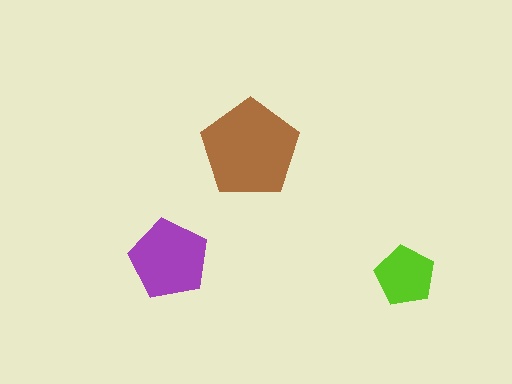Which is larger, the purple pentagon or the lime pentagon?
The purple one.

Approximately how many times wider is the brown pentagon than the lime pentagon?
About 1.5 times wider.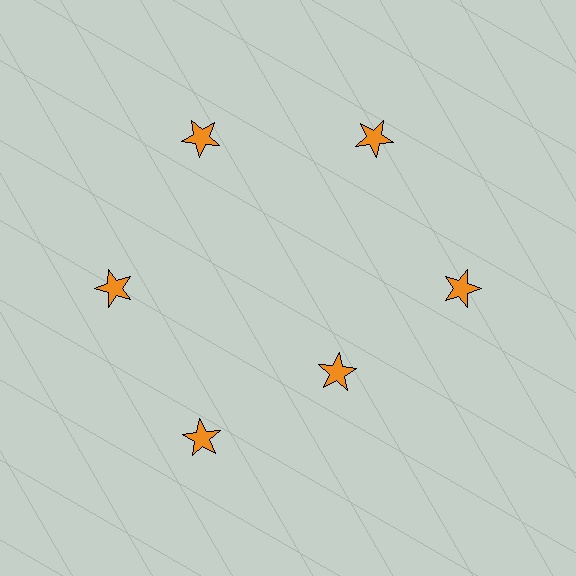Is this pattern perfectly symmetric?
No. The 6 orange stars are arranged in a ring, but one element near the 5 o'clock position is pulled inward toward the center, breaking the 6-fold rotational symmetry.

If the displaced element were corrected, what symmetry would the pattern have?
It would have 6-fold rotational symmetry — the pattern would map onto itself every 60 degrees.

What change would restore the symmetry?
The symmetry would be restored by moving it outward, back onto the ring so that all 6 stars sit at equal angles and equal distance from the center.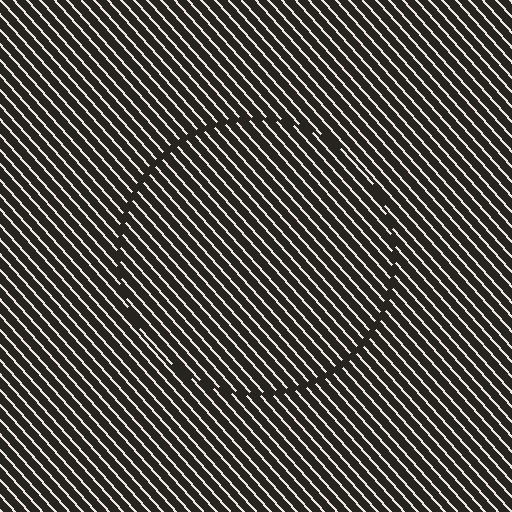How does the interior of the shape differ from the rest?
The interior of the shape contains the same grating, shifted by half a period — the contour is defined by the phase discontinuity where line-ends from the inner and outer gratings abut.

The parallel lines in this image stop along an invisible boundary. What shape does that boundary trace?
An illusory circle. The interior of the shape contains the same grating, shifted by half a period — the contour is defined by the phase discontinuity where line-ends from the inner and outer gratings abut.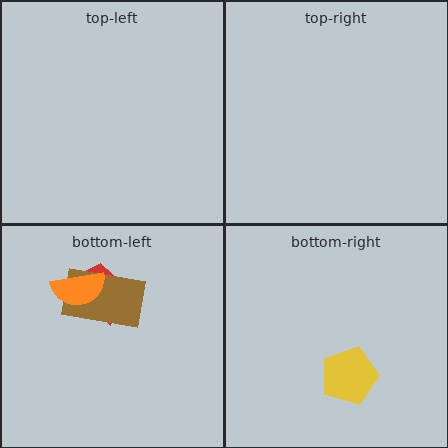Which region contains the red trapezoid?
The bottom-left region.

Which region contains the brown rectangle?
The bottom-left region.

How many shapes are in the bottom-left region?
3.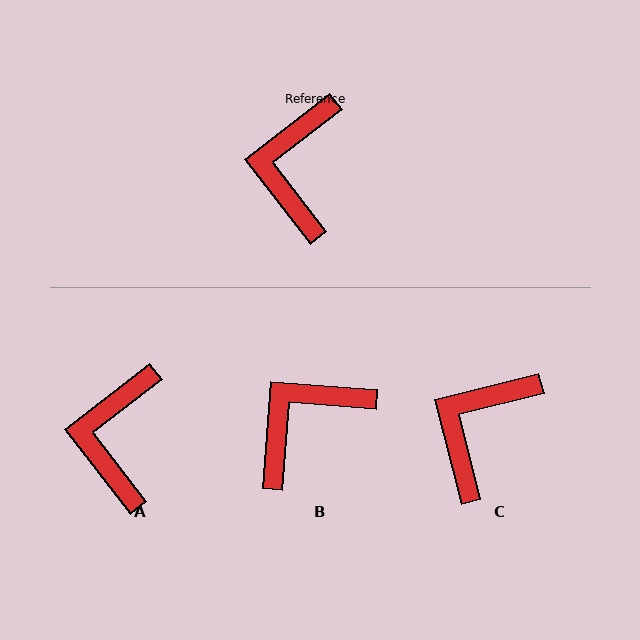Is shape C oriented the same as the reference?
No, it is off by about 23 degrees.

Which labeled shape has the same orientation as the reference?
A.